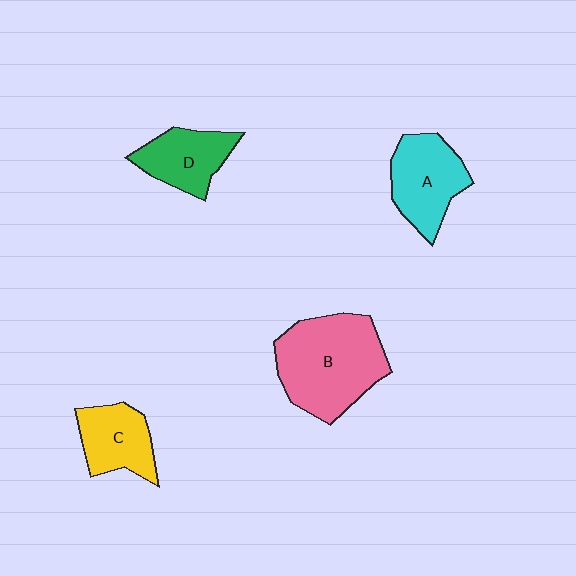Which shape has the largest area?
Shape B (pink).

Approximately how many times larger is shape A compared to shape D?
Approximately 1.2 times.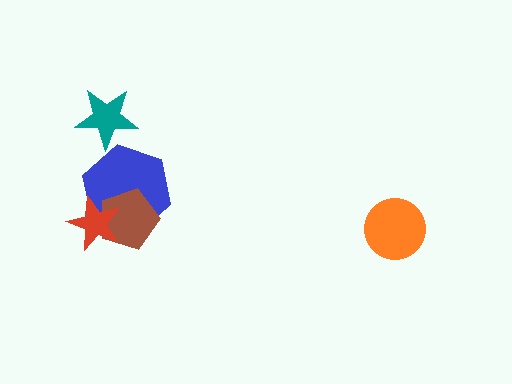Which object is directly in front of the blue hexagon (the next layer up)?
The brown pentagon is directly in front of the blue hexagon.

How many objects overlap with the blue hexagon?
2 objects overlap with the blue hexagon.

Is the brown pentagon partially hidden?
Yes, it is partially covered by another shape.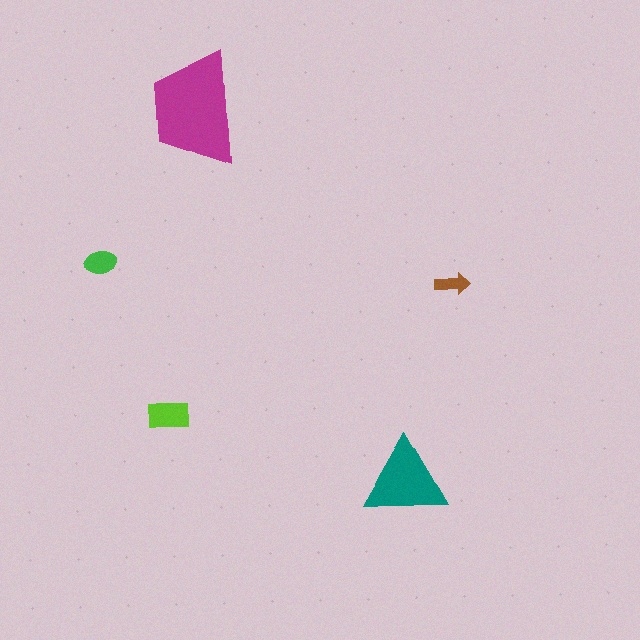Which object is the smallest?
The brown arrow.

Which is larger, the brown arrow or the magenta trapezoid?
The magenta trapezoid.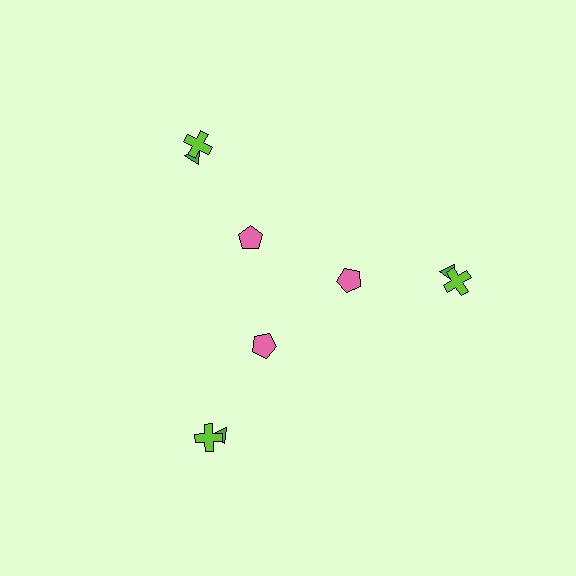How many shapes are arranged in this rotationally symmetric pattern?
There are 9 shapes, arranged in 3 groups of 3.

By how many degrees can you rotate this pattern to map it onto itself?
The pattern maps onto itself every 120 degrees of rotation.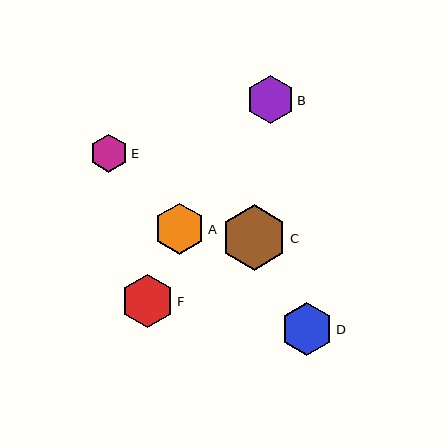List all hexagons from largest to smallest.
From largest to smallest: C, F, D, A, B, E.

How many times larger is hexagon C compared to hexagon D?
Hexagon C is approximately 1.3 times the size of hexagon D.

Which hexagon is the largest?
Hexagon C is the largest with a size of approximately 66 pixels.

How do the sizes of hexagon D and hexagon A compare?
Hexagon D and hexagon A are approximately the same size.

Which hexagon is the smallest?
Hexagon E is the smallest with a size of approximately 38 pixels.